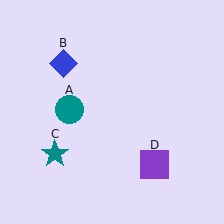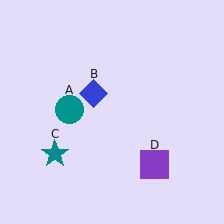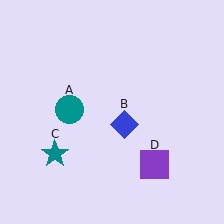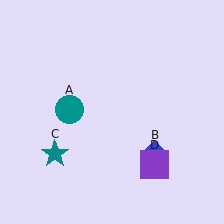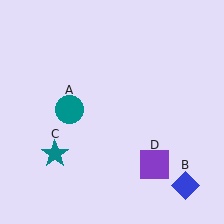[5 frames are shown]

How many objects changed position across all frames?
1 object changed position: blue diamond (object B).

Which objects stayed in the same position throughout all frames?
Teal circle (object A) and teal star (object C) and purple square (object D) remained stationary.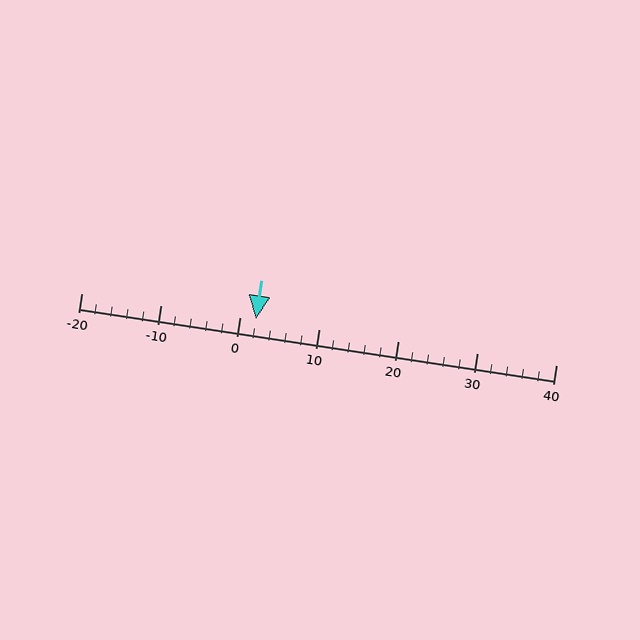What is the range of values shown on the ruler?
The ruler shows values from -20 to 40.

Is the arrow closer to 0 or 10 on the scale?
The arrow is closer to 0.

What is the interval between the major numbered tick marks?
The major tick marks are spaced 10 units apart.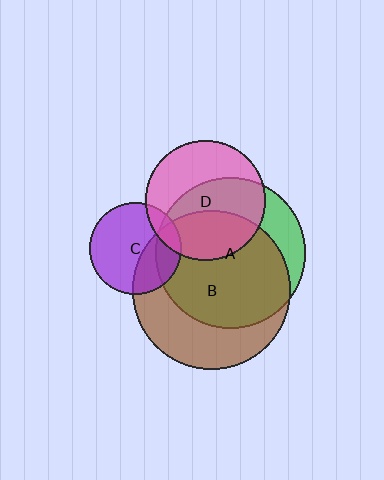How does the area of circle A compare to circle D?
Approximately 1.6 times.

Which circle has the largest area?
Circle B (brown).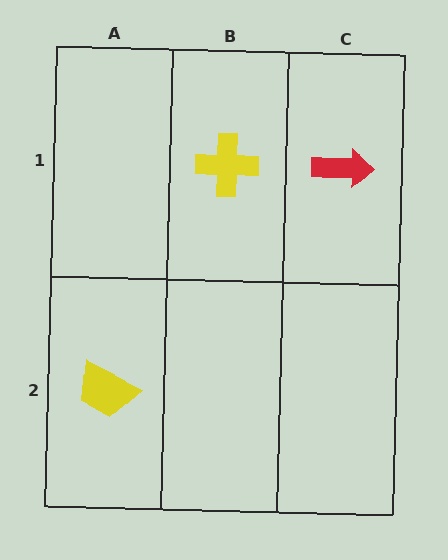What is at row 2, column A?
A yellow trapezoid.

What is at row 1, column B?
A yellow cross.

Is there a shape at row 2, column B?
No, that cell is empty.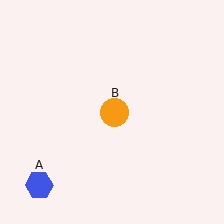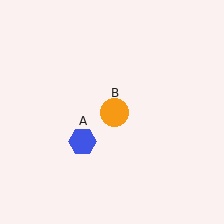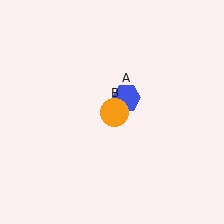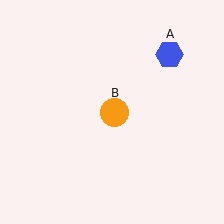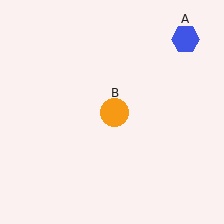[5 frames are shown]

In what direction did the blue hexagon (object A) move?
The blue hexagon (object A) moved up and to the right.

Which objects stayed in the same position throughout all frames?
Orange circle (object B) remained stationary.